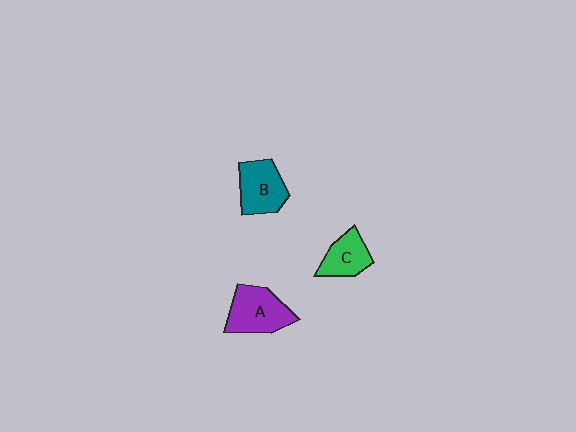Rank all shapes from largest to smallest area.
From largest to smallest: A (purple), B (teal), C (green).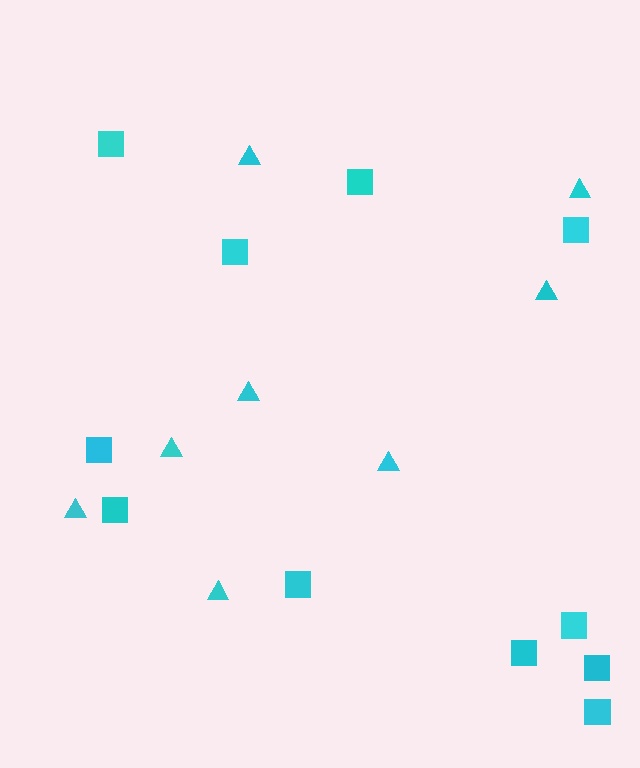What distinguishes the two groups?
There are 2 groups: one group of squares (11) and one group of triangles (8).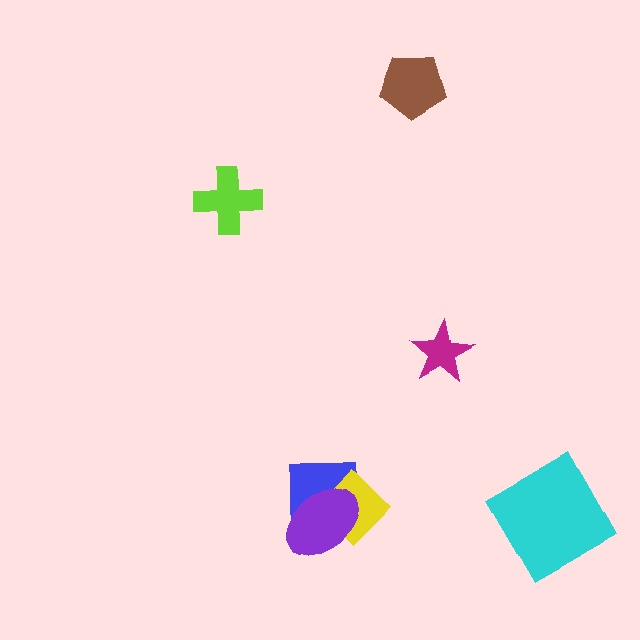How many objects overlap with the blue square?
2 objects overlap with the blue square.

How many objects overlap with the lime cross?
0 objects overlap with the lime cross.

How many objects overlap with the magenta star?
0 objects overlap with the magenta star.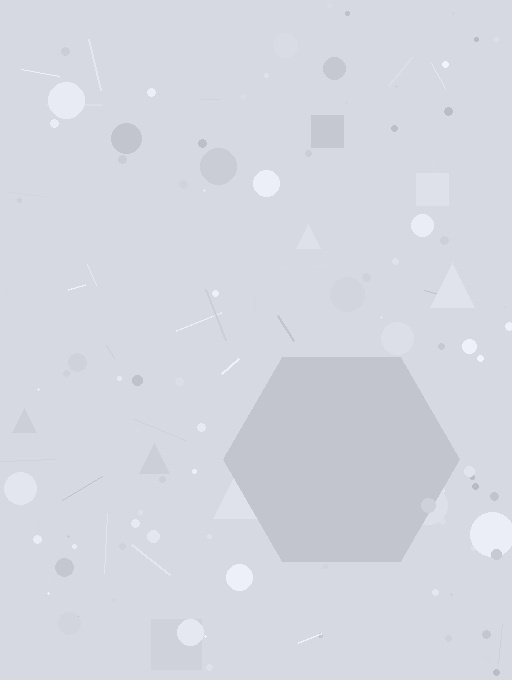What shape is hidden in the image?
A hexagon is hidden in the image.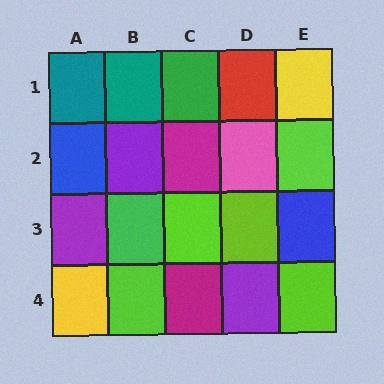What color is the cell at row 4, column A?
Yellow.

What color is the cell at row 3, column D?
Lime.